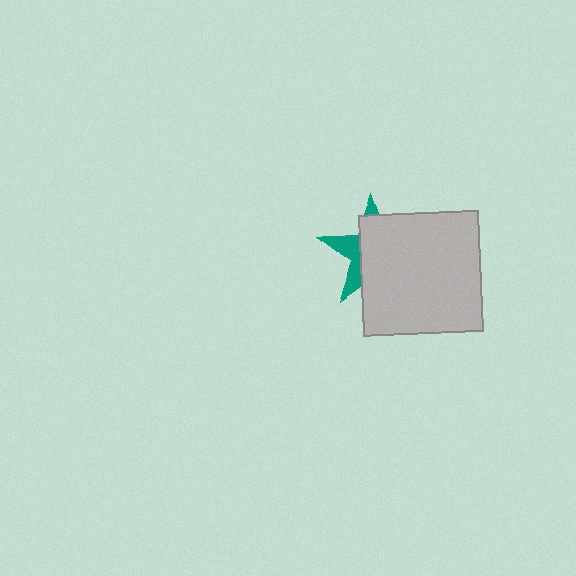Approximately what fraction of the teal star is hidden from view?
Roughly 68% of the teal star is hidden behind the light gray rectangle.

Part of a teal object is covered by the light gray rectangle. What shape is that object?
It is a star.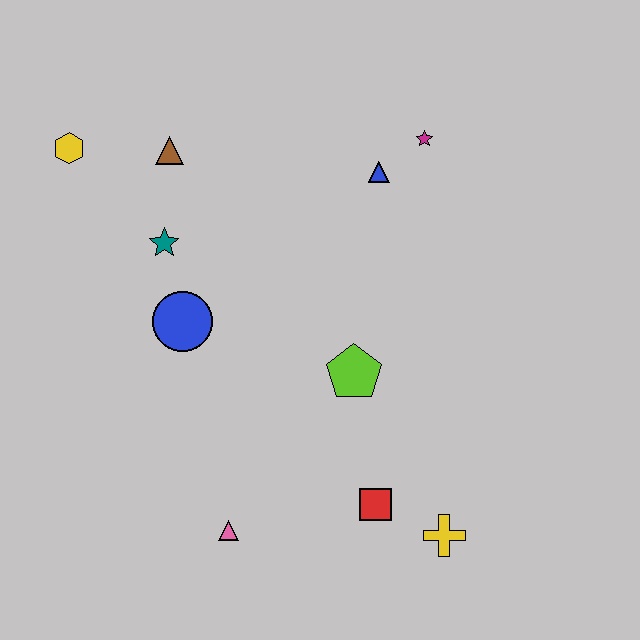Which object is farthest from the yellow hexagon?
The yellow cross is farthest from the yellow hexagon.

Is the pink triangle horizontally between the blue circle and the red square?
Yes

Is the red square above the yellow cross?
Yes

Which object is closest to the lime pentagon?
The red square is closest to the lime pentagon.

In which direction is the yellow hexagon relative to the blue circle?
The yellow hexagon is above the blue circle.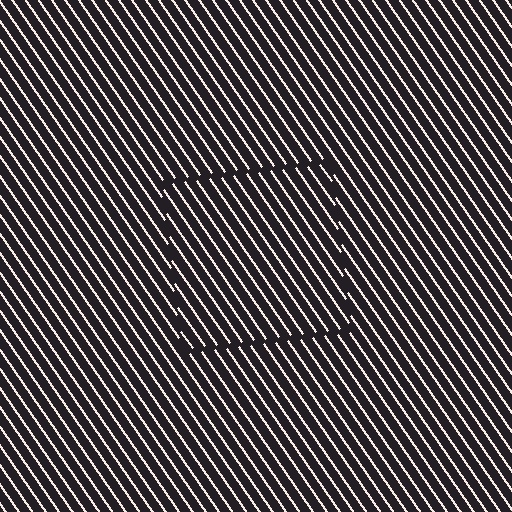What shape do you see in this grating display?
An illusory square. The interior of the shape contains the same grating, shifted by half a period — the contour is defined by the phase discontinuity where line-ends from the inner and outer gratings abut.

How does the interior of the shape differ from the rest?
The interior of the shape contains the same grating, shifted by half a period — the contour is defined by the phase discontinuity where line-ends from the inner and outer gratings abut.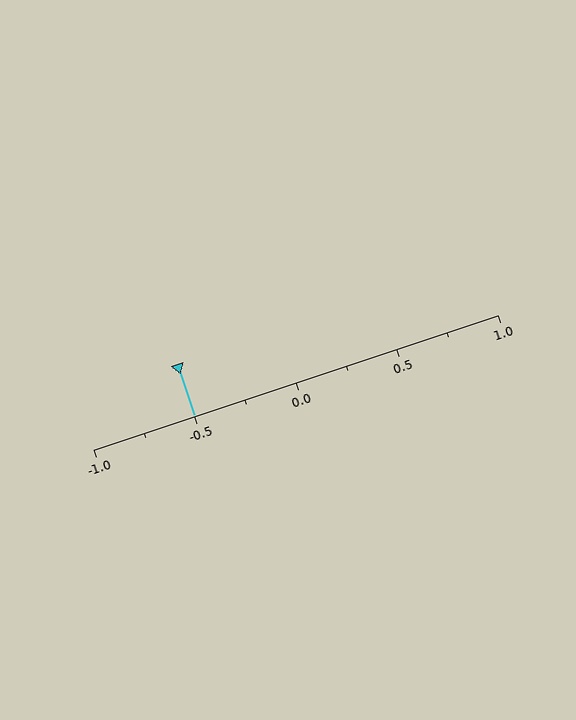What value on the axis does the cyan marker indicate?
The marker indicates approximately -0.5.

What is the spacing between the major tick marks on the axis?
The major ticks are spaced 0.5 apart.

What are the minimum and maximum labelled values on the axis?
The axis runs from -1.0 to 1.0.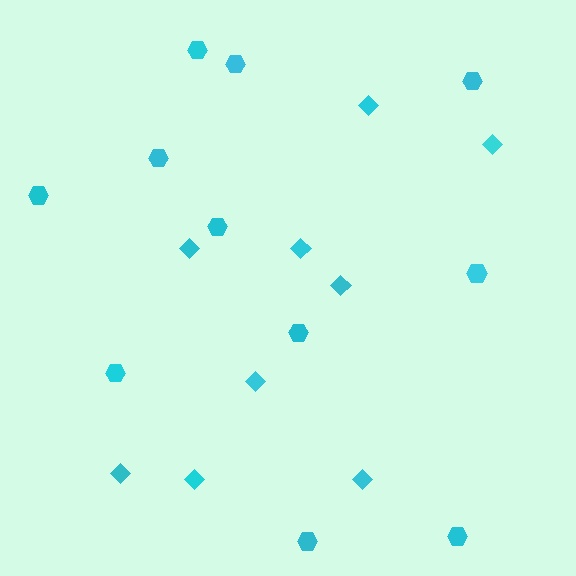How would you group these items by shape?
There are 2 groups: one group of hexagons (11) and one group of diamonds (9).